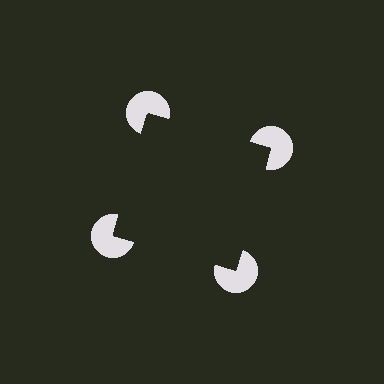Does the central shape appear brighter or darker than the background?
It typically appears slightly darker than the background, even though no actual brightness change is drawn.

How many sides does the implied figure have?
4 sides.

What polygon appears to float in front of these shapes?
An illusory square — its edges are inferred from the aligned wedge cuts in the pac-man discs, not physically drawn.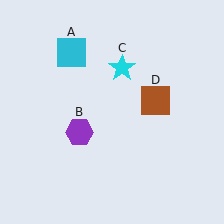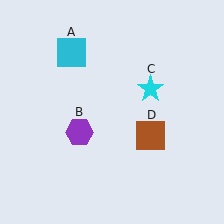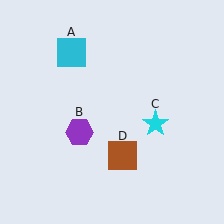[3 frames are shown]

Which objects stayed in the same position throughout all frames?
Cyan square (object A) and purple hexagon (object B) remained stationary.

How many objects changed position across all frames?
2 objects changed position: cyan star (object C), brown square (object D).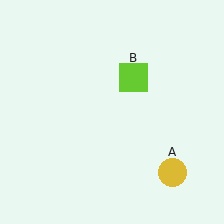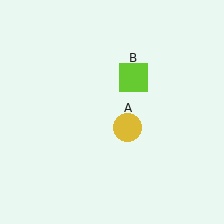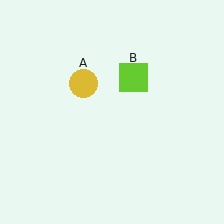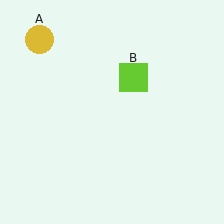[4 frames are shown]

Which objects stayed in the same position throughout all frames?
Lime square (object B) remained stationary.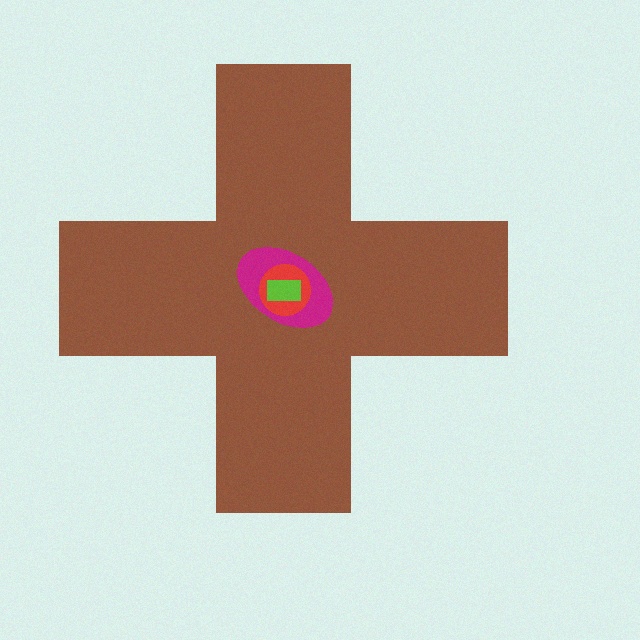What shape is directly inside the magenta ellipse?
The red circle.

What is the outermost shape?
The brown cross.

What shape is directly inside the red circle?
The lime rectangle.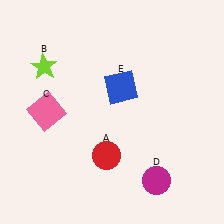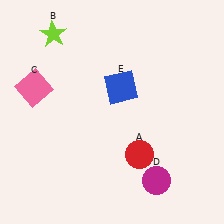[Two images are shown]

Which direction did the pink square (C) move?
The pink square (C) moved up.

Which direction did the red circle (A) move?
The red circle (A) moved right.